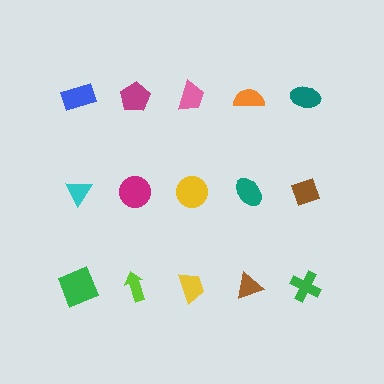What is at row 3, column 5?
A green cross.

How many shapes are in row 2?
5 shapes.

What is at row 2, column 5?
A brown diamond.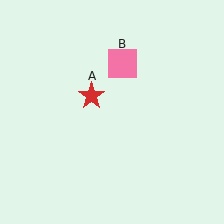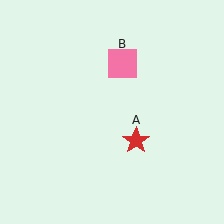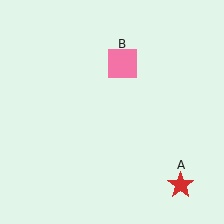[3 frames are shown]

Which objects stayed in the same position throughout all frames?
Pink square (object B) remained stationary.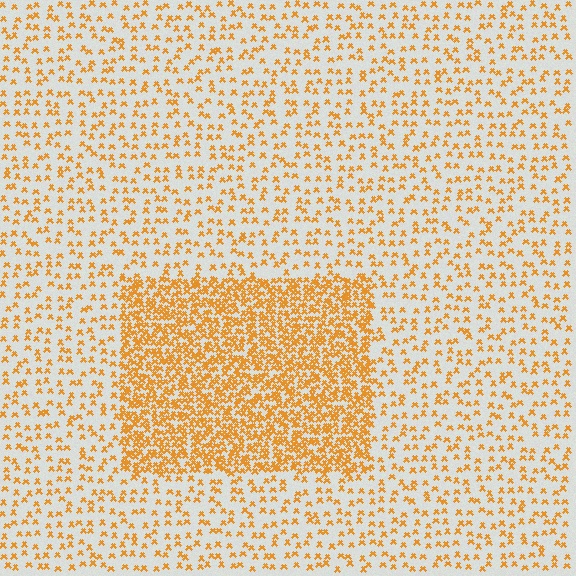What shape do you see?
I see a rectangle.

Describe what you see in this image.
The image contains small orange elements arranged at two different densities. A rectangle-shaped region is visible where the elements are more densely packed than the surrounding area.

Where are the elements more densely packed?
The elements are more densely packed inside the rectangle boundary.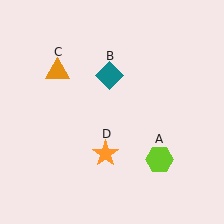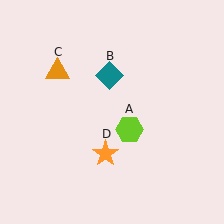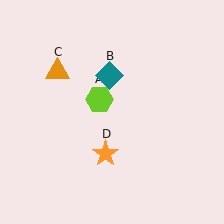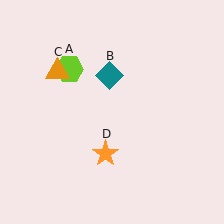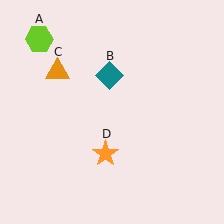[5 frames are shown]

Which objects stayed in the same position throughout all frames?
Teal diamond (object B) and orange triangle (object C) and orange star (object D) remained stationary.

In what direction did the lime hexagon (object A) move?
The lime hexagon (object A) moved up and to the left.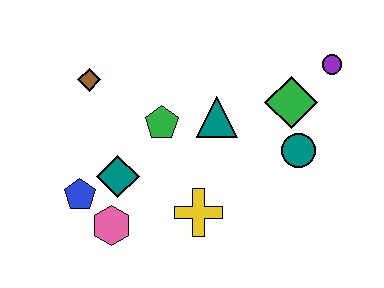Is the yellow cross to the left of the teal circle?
Yes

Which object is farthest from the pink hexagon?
The purple circle is farthest from the pink hexagon.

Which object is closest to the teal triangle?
The green pentagon is closest to the teal triangle.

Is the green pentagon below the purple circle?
Yes